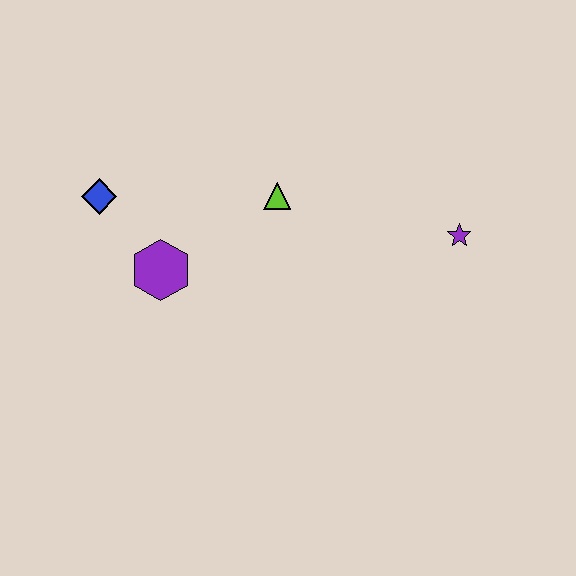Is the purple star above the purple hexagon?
Yes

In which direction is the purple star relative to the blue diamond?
The purple star is to the right of the blue diamond.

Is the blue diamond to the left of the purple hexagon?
Yes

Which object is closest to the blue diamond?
The purple hexagon is closest to the blue diamond.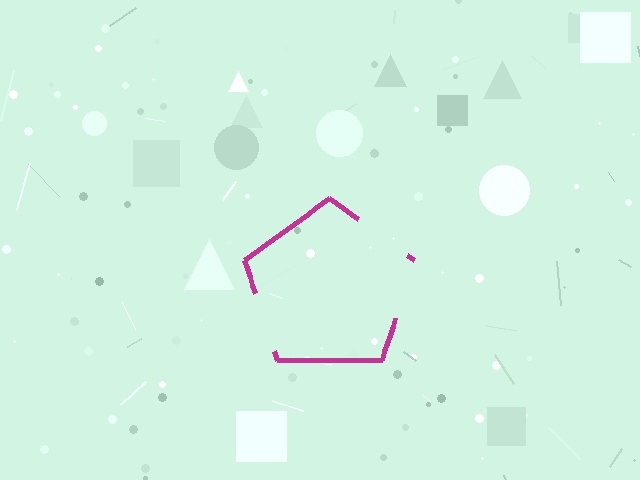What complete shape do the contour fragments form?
The contour fragments form a pentagon.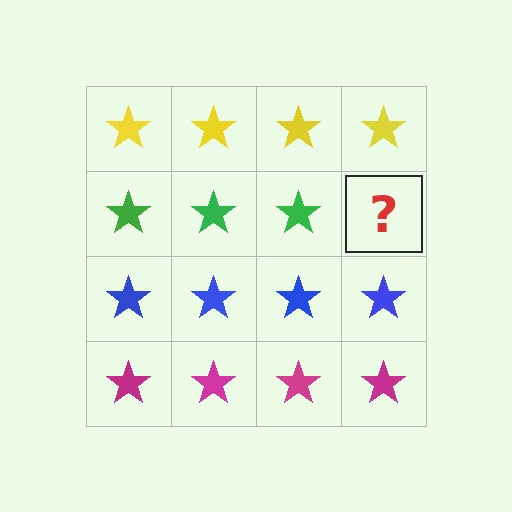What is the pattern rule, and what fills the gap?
The rule is that each row has a consistent color. The gap should be filled with a green star.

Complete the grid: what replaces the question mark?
The question mark should be replaced with a green star.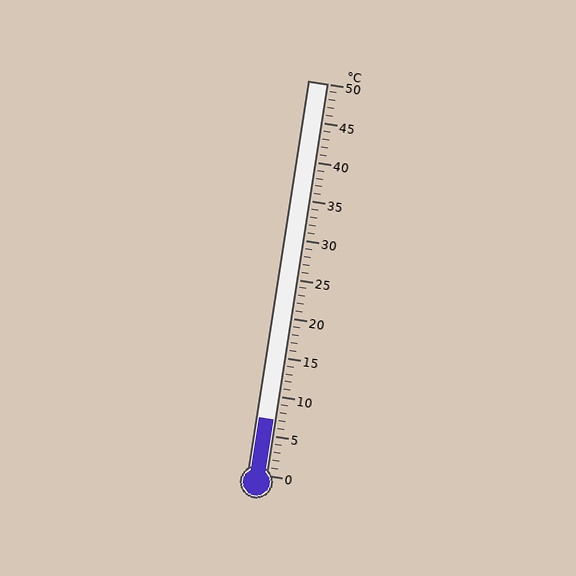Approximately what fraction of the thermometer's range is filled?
The thermometer is filled to approximately 15% of its range.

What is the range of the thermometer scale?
The thermometer scale ranges from 0°C to 50°C.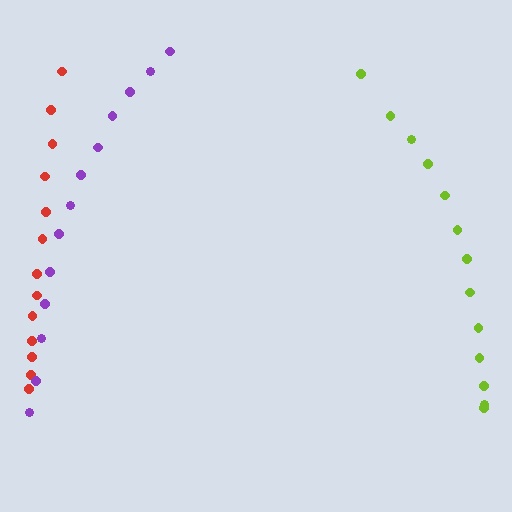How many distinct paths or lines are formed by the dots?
There are 3 distinct paths.